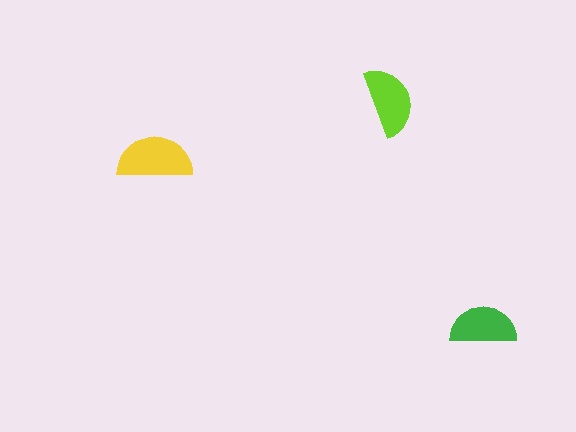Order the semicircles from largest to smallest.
the yellow one, the lime one, the green one.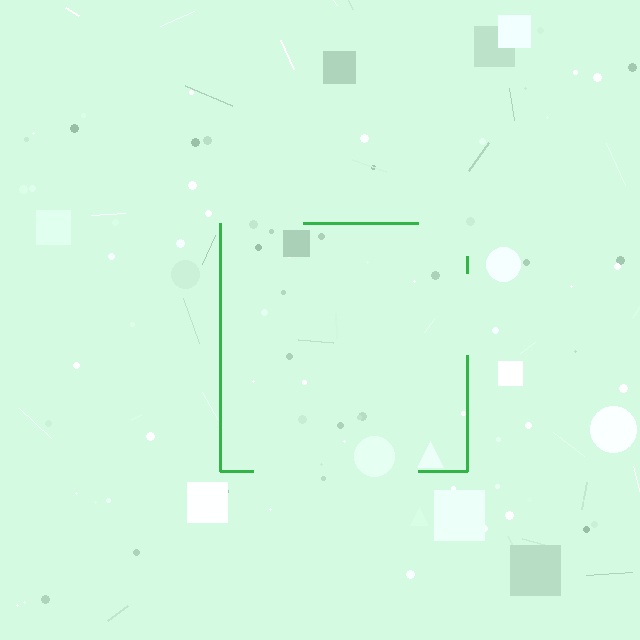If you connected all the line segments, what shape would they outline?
They would outline a square.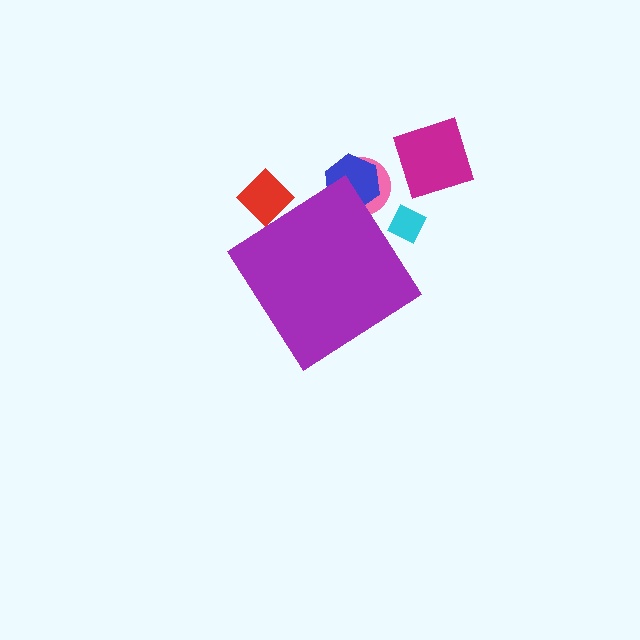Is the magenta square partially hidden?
No, the magenta square is fully visible.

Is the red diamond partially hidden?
Yes, the red diamond is partially hidden behind the purple diamond.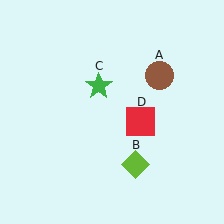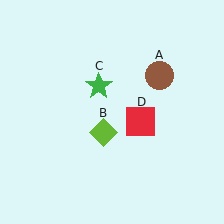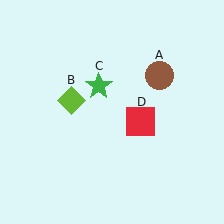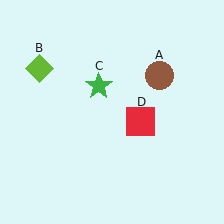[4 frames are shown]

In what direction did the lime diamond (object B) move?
The lime diamond (object B) moved up and to the left.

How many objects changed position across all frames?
1 object changed position: lime diamond (object B).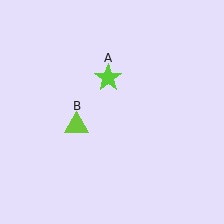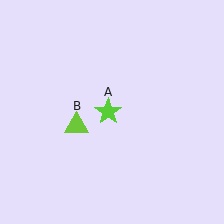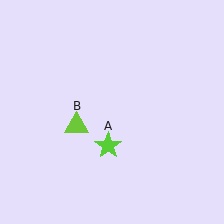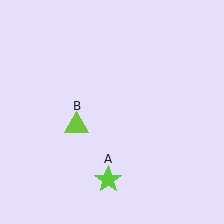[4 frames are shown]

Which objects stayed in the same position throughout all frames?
Lime triangle (object B) remained stationary.